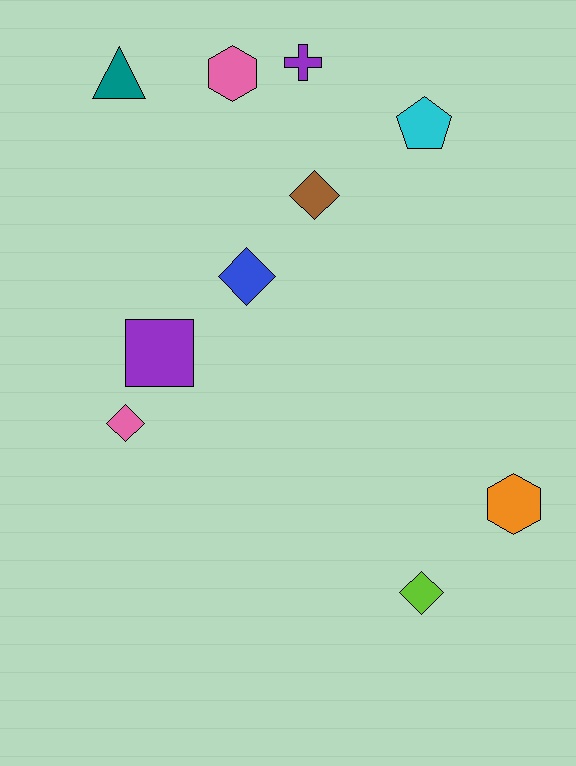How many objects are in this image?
There are 10 objects.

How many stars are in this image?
There are no stars.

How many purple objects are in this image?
There are 2 purple objects.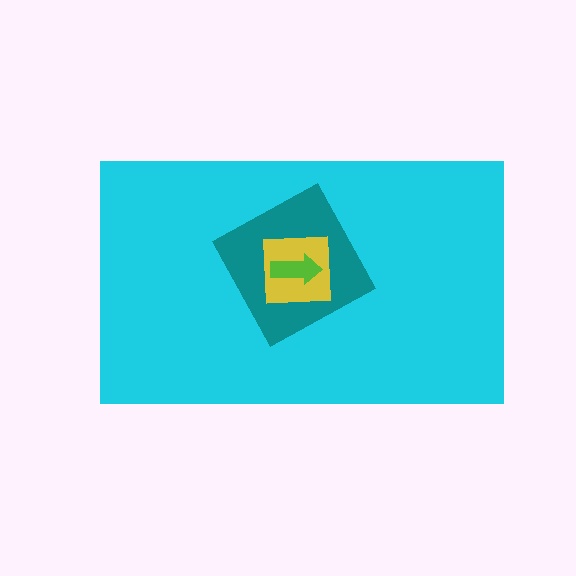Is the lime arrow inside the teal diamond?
Yes.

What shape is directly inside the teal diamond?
The yellow square.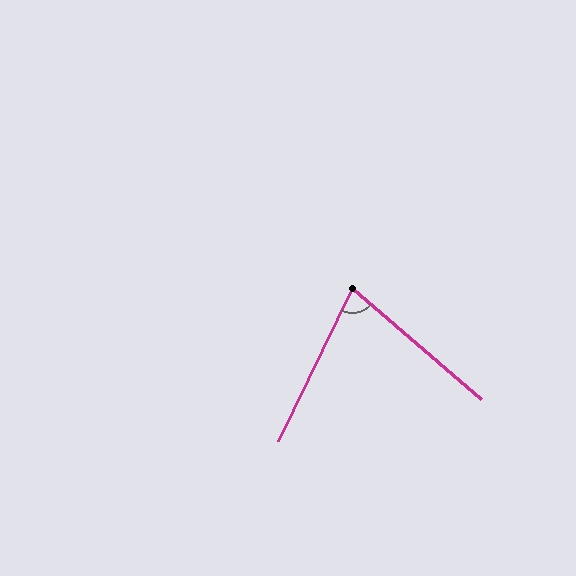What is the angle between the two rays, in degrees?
Approximately 75 degrees.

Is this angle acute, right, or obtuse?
It is acute.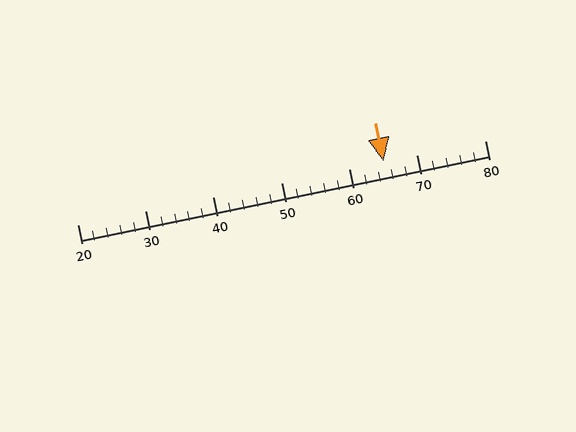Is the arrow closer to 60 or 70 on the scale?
The arrow is closer to 70.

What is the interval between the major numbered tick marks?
The major tick marks are spaced 10 units apart.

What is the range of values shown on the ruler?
The ruler shows values from 20 to 80.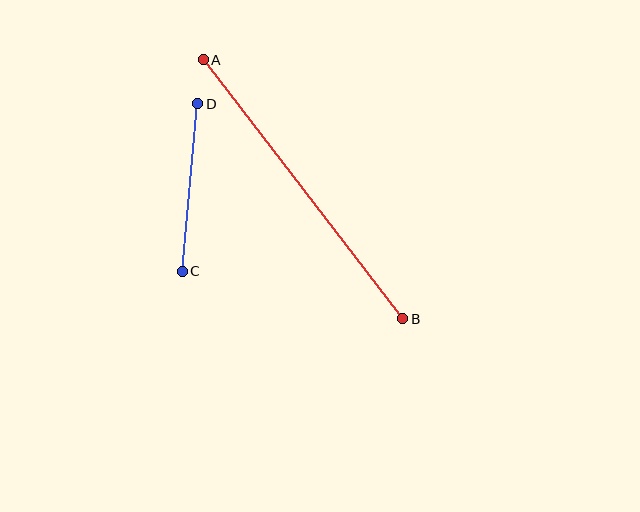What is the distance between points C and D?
The distance is approximately 169 pixels.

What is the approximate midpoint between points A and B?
The midpoint is at approximately (303, 189) pixels.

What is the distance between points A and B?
The distance is approximately 327 pixels.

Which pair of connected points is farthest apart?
Points A and B are farthest apart.